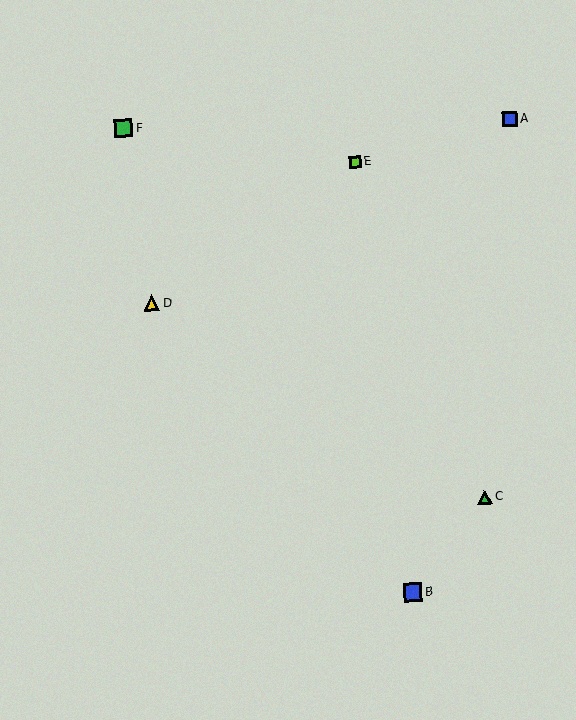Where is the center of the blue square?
The center of the blue square is at (509, 119).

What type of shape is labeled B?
Shape B is a blue square.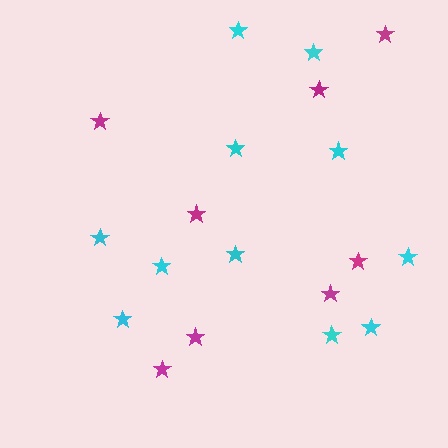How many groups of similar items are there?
There are 2 groups: one group of magenta stars (8) and one group of cyan stars (11).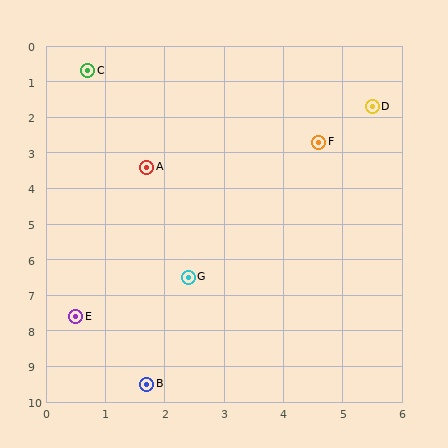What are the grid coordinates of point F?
Point F is at approximately (4.6, 2.7).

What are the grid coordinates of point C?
Point C is at approximately (0.7, 0.7).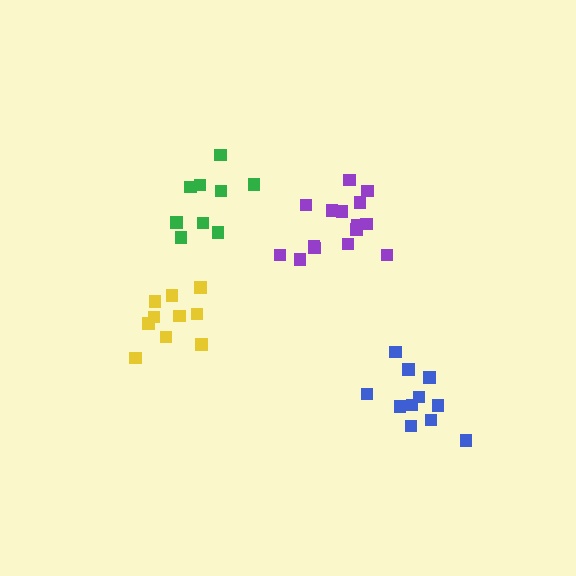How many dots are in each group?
Group 1: 15 dots, Group 2: 9 dots, Group 3: 11 dots, Group 4: 10 dots (45 total).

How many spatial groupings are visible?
There are 4 spatial groupings.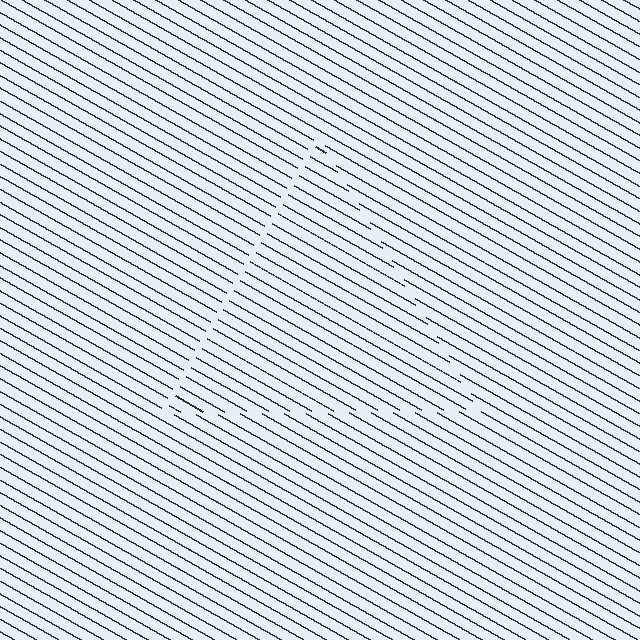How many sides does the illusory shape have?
3 sides — the line-ends trace a triangle.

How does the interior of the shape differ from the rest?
The interior of the shape contains the same grating, shifted by half a period — the contour is defined by the phase discontinuity where line-ends from the inner and outer gratings abut.